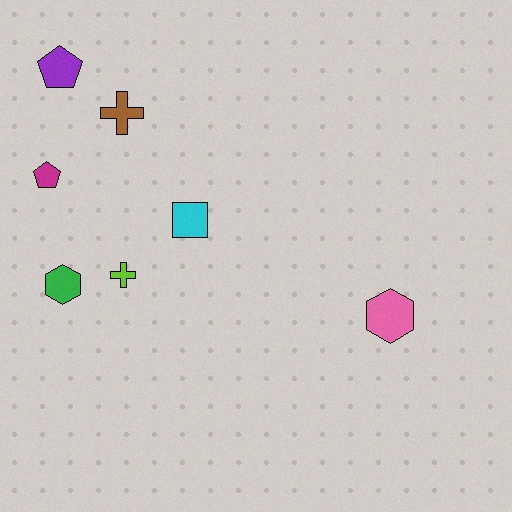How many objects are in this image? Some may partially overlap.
There are 7 objects.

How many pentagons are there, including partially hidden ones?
There are 2 pentagons.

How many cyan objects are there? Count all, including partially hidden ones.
There is 1 cyan object.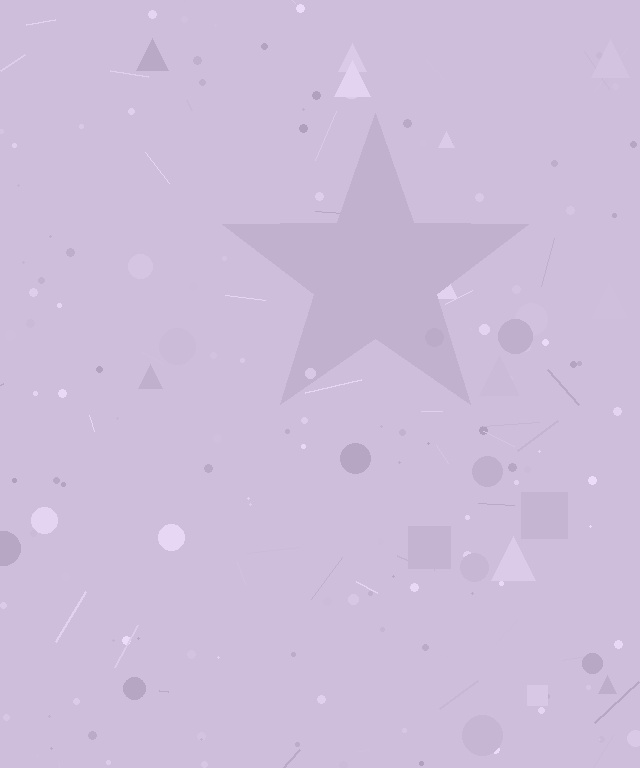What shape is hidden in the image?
A star is hidden in the image.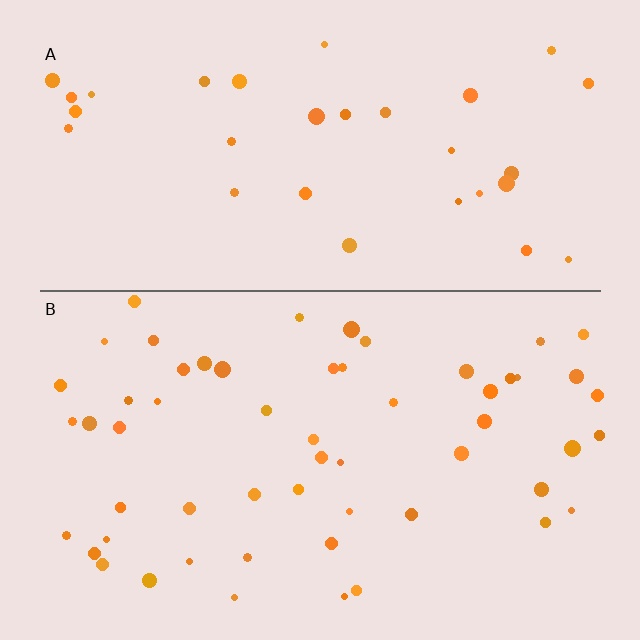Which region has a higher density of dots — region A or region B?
B (the bottom).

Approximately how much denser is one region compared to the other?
Approximately 1.7× — region B over region A.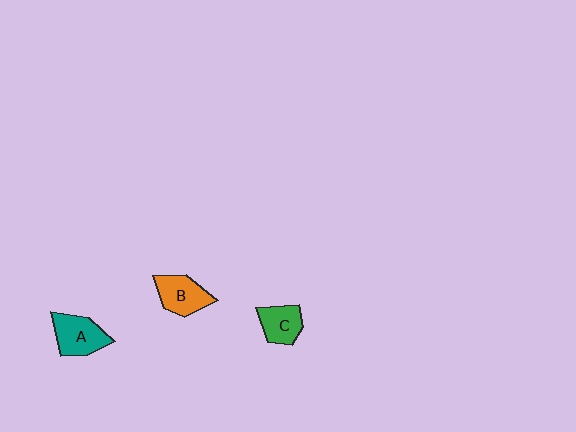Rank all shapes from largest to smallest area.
From largest to smallest: A (teal), B (orange), C (green).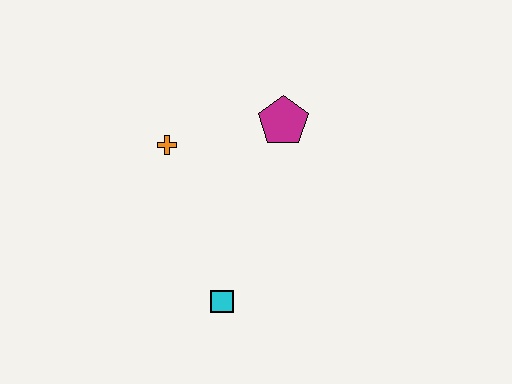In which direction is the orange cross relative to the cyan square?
The orange cross is above the cyan square.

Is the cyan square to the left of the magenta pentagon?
Yes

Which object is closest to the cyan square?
The orange cross is closest to the cyan square.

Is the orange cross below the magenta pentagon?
Yes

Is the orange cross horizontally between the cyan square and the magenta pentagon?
No